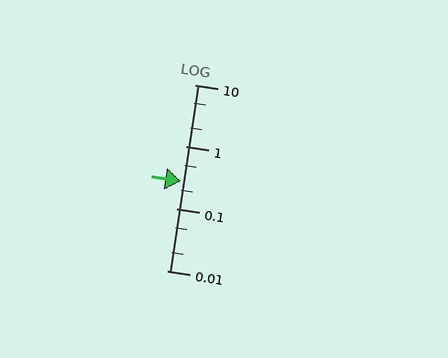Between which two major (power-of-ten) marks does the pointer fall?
The pointer is between 0.1 and 1.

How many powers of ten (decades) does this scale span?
The scale spans 3 decades, from 0.01 to 10.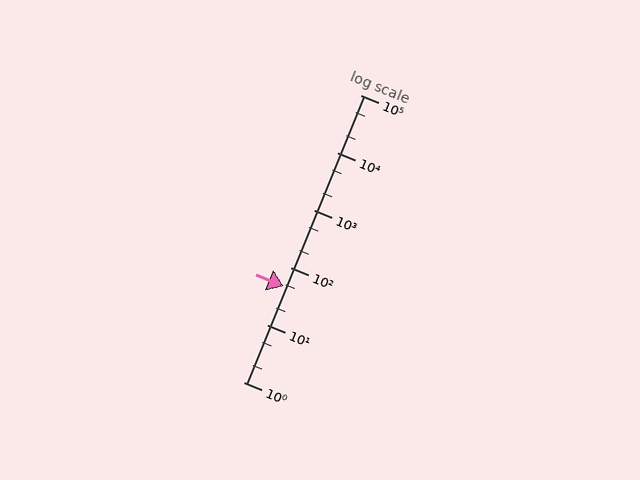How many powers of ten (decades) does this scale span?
The scale spans 5 decades, from 1 to 100000.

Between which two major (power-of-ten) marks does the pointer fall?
The pointer is between 10 and 100.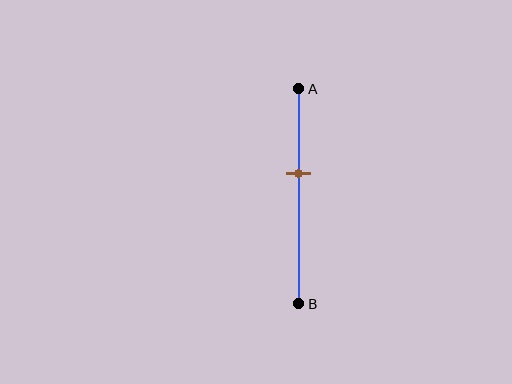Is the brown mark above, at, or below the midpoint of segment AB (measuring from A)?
The brown mark is above the midpoint of segment AB.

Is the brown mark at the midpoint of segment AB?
No, the mark is at about 40% from A, not at the 50% midpoint.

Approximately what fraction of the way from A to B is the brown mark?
The brown mark is approximately 40% of the way from A to B.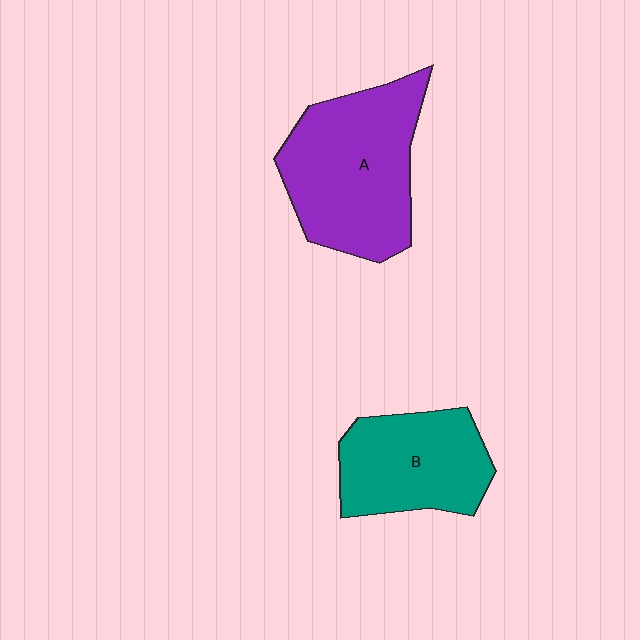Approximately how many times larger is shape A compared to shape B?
Approximately 1.4 times.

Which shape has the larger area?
Shape A (purple).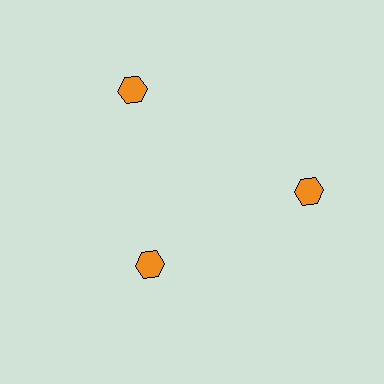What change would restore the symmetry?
The symmetry would be restored by moving it outward, back onto the ring so that all 3 hexagons sit at equal angles and equal distance from the center.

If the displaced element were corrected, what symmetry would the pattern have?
It would have 3-fold rotational symmetry — the pattern would map onto itself every 120 degrees.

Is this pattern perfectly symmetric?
No. The 3 orange hexagons are arranged in a ring, but one element near the 7 o'clock position is pulled inward toward the center, breaking the 3-fold rotational symmetry.